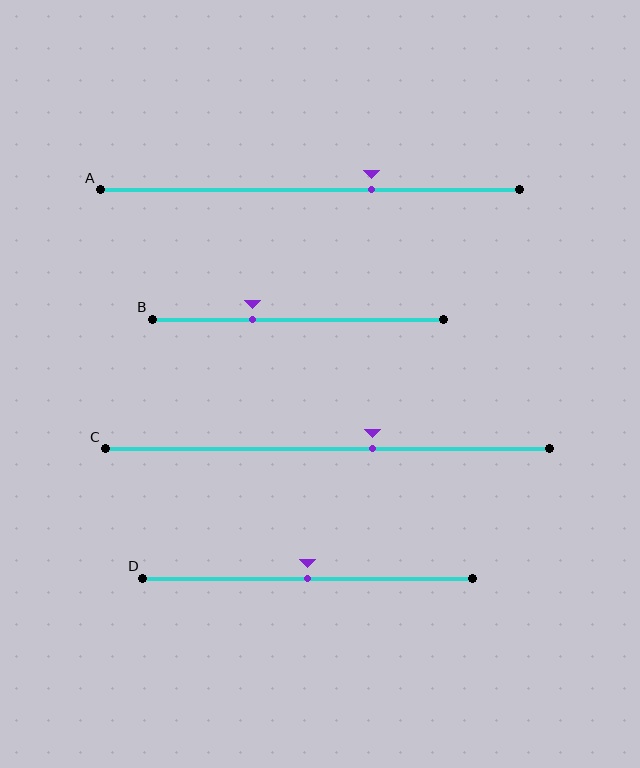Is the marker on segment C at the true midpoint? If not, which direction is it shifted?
No, the marker on segment C is shifted to the right by about 10% of the segment length.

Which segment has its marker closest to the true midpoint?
Segment D has its marker closest to the true midpoint.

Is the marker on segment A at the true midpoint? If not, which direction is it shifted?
No, the marker on segment A is shifted to the right by about 15% of the segment length.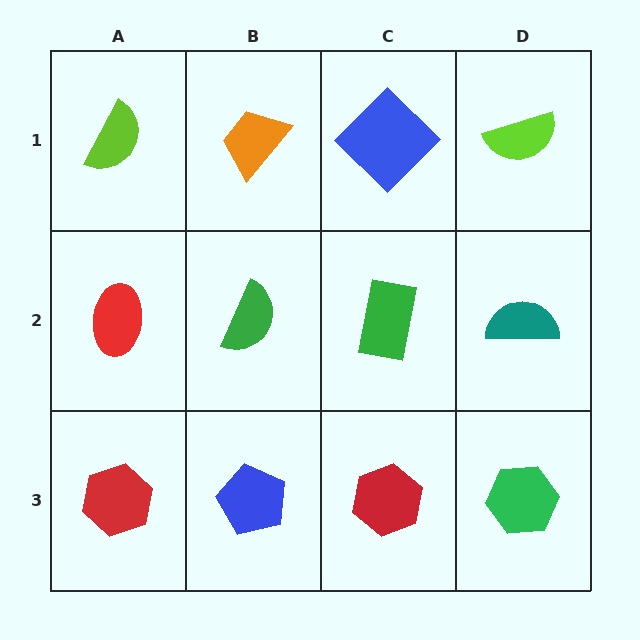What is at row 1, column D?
A lime semicircle.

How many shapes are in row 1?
4 shapes.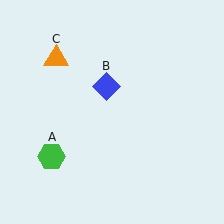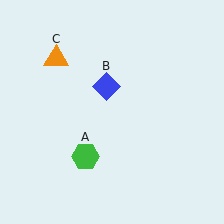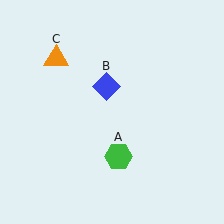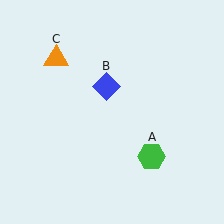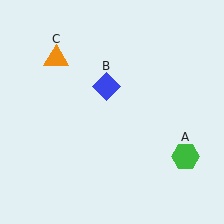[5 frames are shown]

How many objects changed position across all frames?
1 object changed position: green hexagon (object A).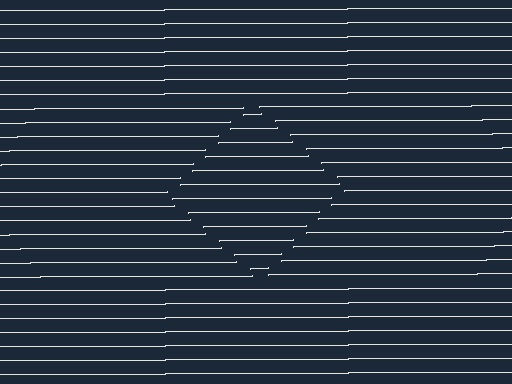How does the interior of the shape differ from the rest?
The interior of the shape contains the same grating, shifted by half a period — the contour is defined by the phase discontinuity where line-ends from the inner and outer gratings abut.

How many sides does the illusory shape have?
4 sides — the line-ends trace a square.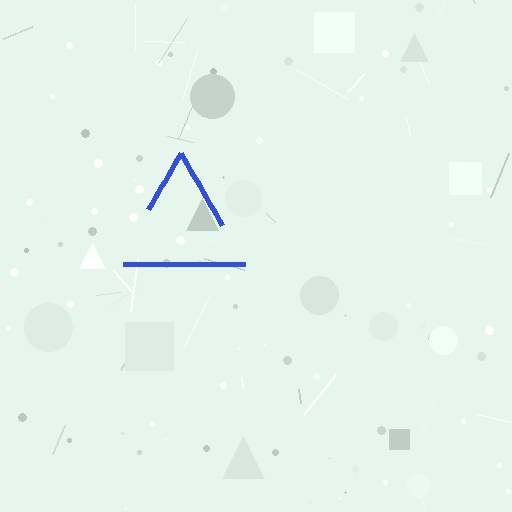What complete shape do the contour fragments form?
The contour fragments form a triangle.